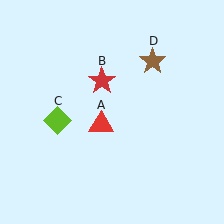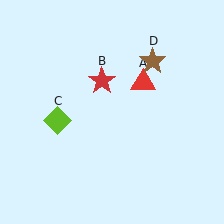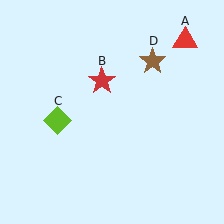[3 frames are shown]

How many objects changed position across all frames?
1 object changed position: red triangle (object A).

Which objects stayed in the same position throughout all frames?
Red star (object B) and lime diamond (object C) and brown star (object D) remained stationary.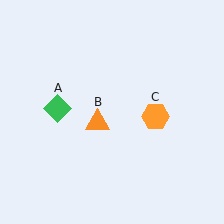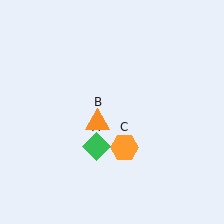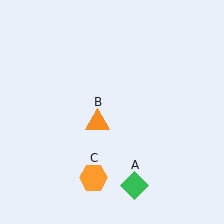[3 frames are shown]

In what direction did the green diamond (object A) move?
The green diamond (object A) moved down and to the right.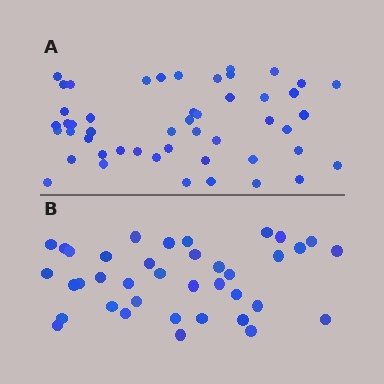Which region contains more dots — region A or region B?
Region A (the top region) has more dots.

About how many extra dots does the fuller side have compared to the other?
Region A has roughly 12 or so more dots than region B.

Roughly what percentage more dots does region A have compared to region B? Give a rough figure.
About 30% more.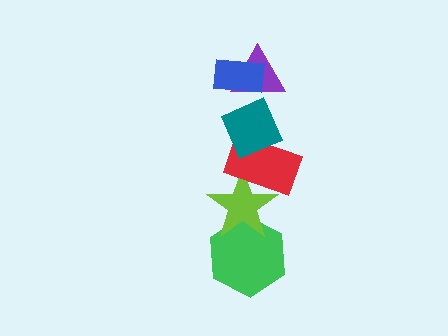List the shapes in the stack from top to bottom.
From top to bottom: the blue rectangle, the purple triangle, the teal diamond, the red rectangle, the lime star, the green hexagon.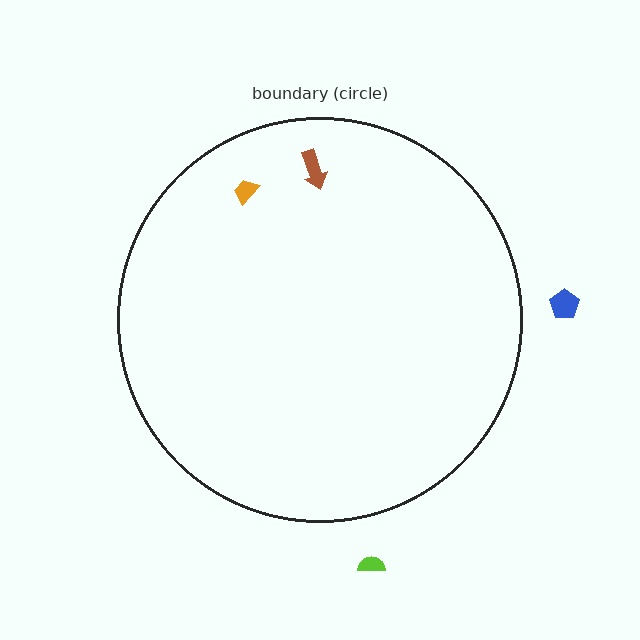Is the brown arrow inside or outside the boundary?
Inside.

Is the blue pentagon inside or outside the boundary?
Outside.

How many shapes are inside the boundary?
2 inside, 2 outside.